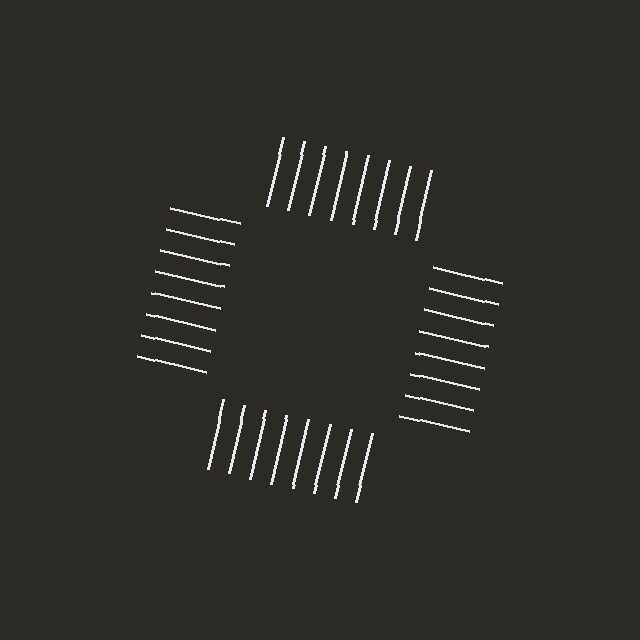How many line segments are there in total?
32 — 8 along each of the 4 edges.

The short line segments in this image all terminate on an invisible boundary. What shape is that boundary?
An illusory square — the line segments terminate on its edges but no continuous stroke is drawn.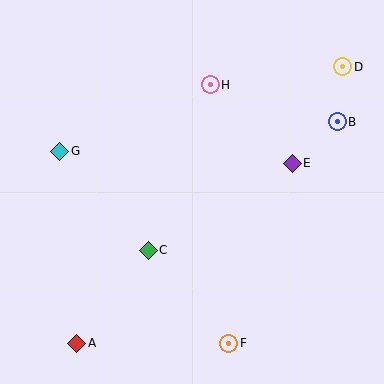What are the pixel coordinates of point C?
Point C is at (148, 250).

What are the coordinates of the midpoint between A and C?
The midpoint between A and C is at (112, 297).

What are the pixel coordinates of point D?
Point D is at (343, 67).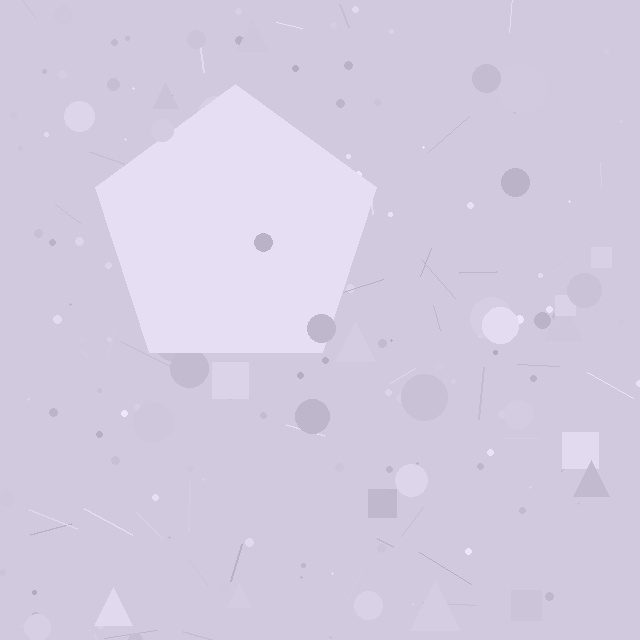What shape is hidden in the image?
A pentagon is hidden in the image.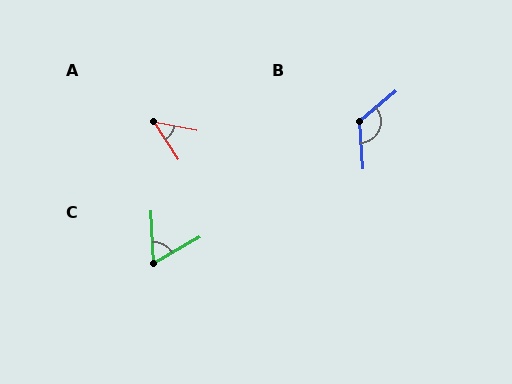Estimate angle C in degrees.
Approximately 63 degrees.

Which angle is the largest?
B, at approximately 126 degrees.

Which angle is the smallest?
A, at approximately 46 degrees.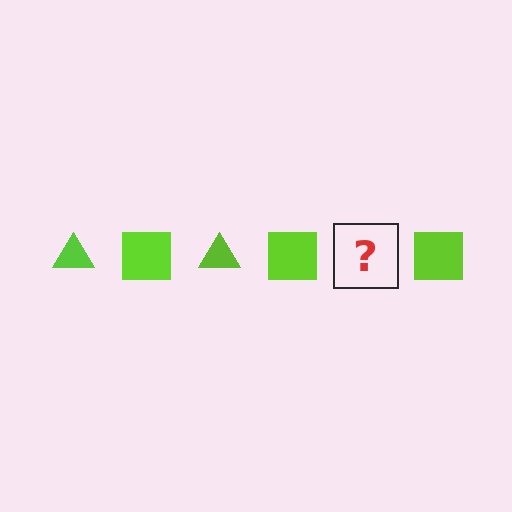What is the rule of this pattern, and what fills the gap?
The rule is that the pattern cycles through triangle, square shapes in lime. The gap should be filled with a lime triangle.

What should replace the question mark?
The question mark should be replaced with a lime triangle.